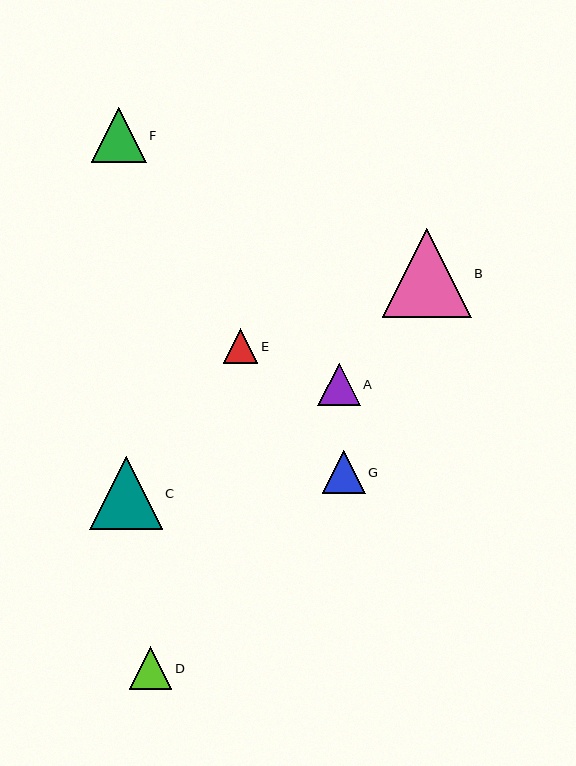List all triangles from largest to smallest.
From largest to smallest: B, C, F, G, A, D, E.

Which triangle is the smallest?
Triangle E is the smallest with a size of approximately 35 pixels.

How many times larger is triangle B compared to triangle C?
Triangle B is approximately 1.2 times the size of triangle C.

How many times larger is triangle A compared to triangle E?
Triangle A is approximately 1.2 times the size of triangle E.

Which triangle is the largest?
Triangle B is the largest with a size of approximately 89 pixels.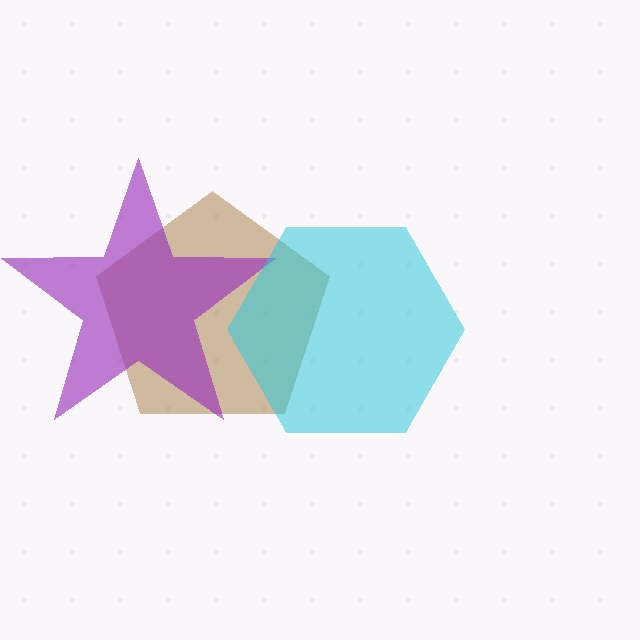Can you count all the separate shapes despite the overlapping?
Yes, there are 3 separate shapes.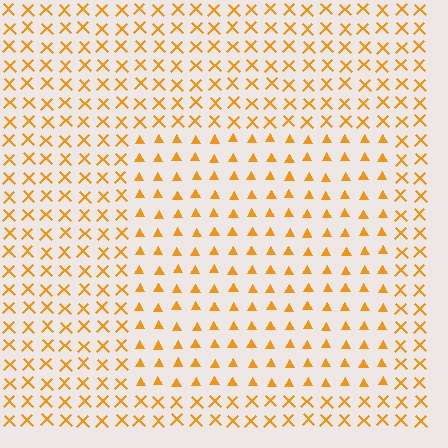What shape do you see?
I see a rectangle.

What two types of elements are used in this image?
The image uses triangles inside the rectangle region and X marks outside it.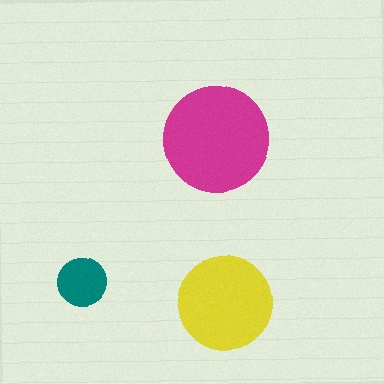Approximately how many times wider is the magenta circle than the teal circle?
About 2 times wider.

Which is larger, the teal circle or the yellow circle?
The yellow one.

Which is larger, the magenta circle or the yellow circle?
The magenta one.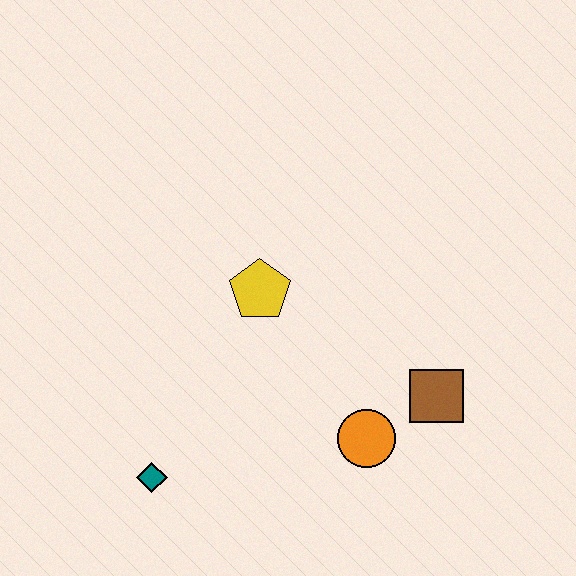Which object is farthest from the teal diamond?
The brown square is farthest from the teal diamond.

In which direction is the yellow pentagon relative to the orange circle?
The yellow pentagon is above the orange circle.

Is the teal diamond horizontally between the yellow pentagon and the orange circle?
No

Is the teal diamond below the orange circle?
Yes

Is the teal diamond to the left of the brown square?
Yes